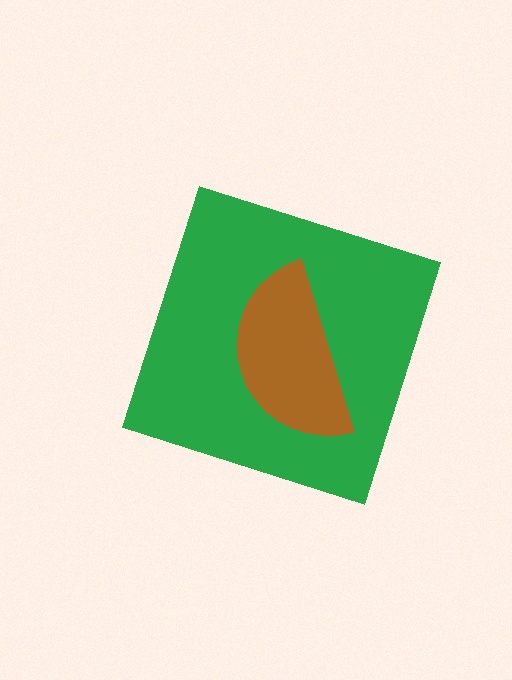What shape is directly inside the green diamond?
The brown semicircle.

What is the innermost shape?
The brown semicircle.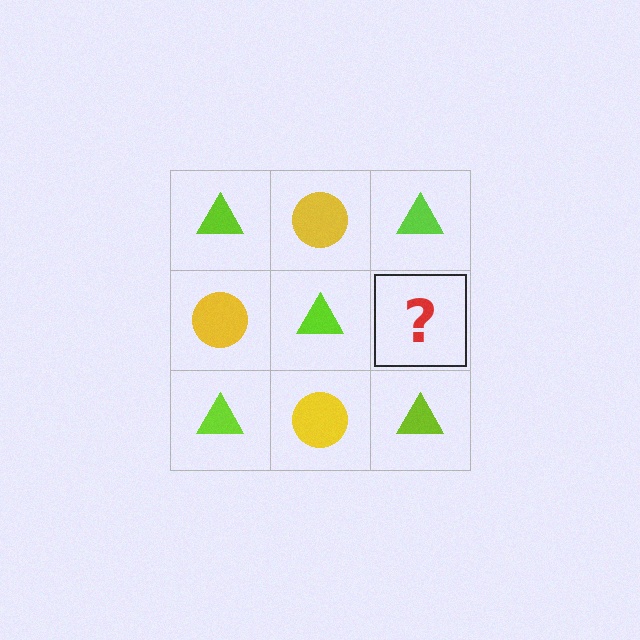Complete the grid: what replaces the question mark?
The question mark should be replaced with a yellow circle.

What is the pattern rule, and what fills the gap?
The rule is that it alternates lime triangle and yellow circle in a checkerboard pattern. The gap should be filled with a yellow circle.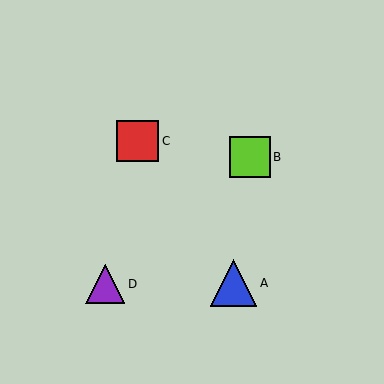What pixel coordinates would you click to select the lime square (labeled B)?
Click at (250, 157) to select the lime square B.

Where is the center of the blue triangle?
The center of the blue triangle is at (233, 283).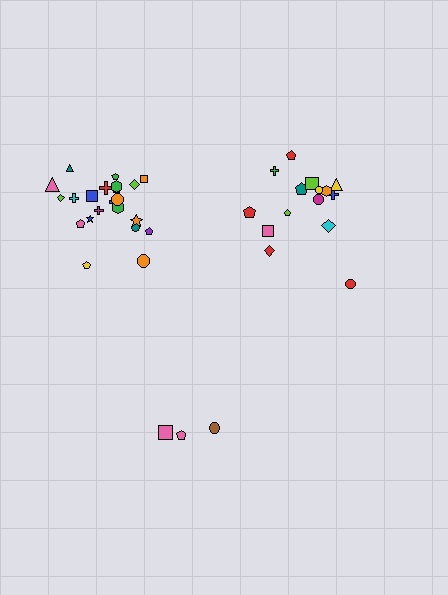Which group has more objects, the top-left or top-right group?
The top-left group.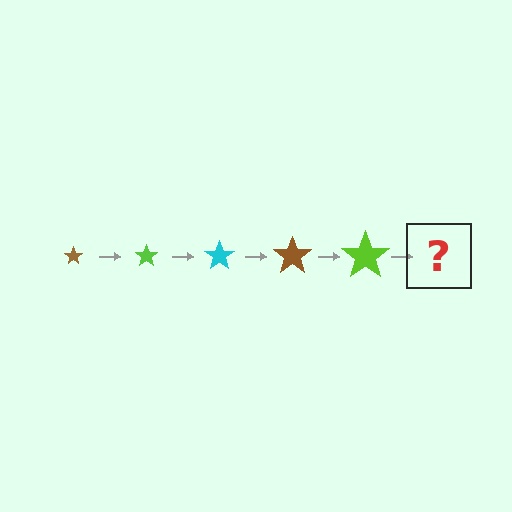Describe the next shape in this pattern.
It should be a cyan star, larger than the previous one.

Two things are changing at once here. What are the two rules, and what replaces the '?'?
The two rules are that the star grows larger each step and the color cycles through brown, lime, and cyan. The '?' should be a cyan star, larger than the previous one.